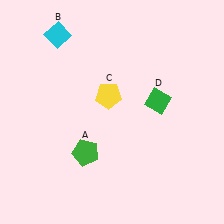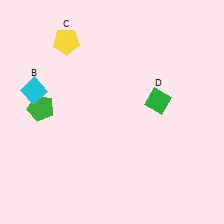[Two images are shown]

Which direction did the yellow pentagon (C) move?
The yellow pentagon (C) moved up.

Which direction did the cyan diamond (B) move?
The cyan diamond (B) moved down.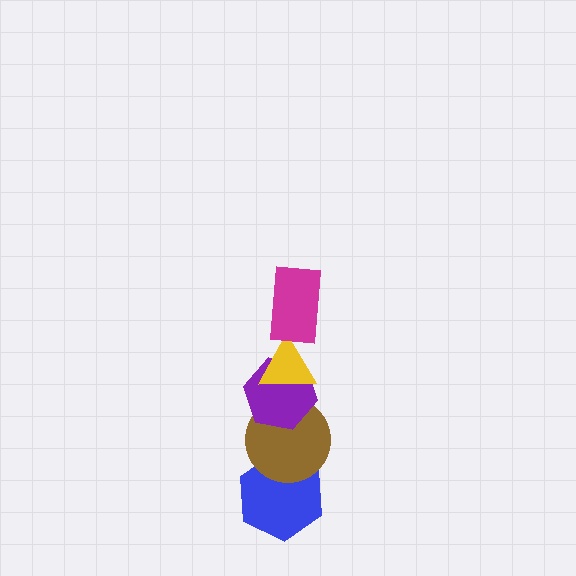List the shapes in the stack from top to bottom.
From top to bottom: the magenta rectangle, the yellow triangle, the purple hexagon, the brown circle, the blue hexagon.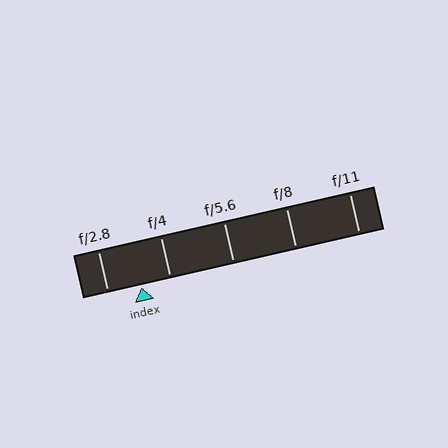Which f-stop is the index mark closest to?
The index mark is closest to f/4.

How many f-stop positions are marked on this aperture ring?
There are 5 f-stop positions marked.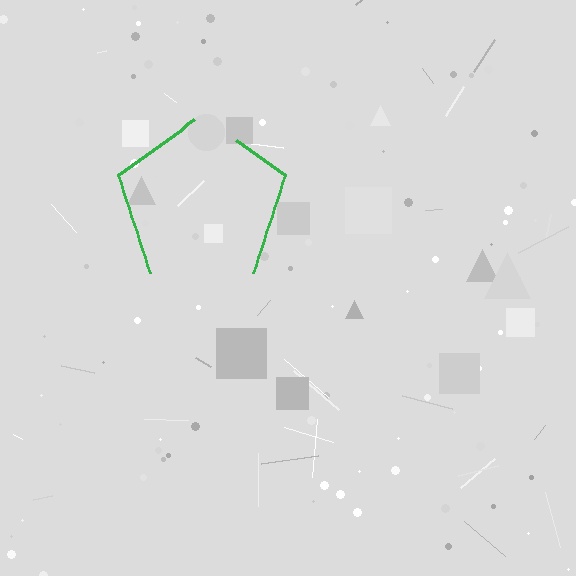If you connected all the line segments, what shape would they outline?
They would outline a pentagon.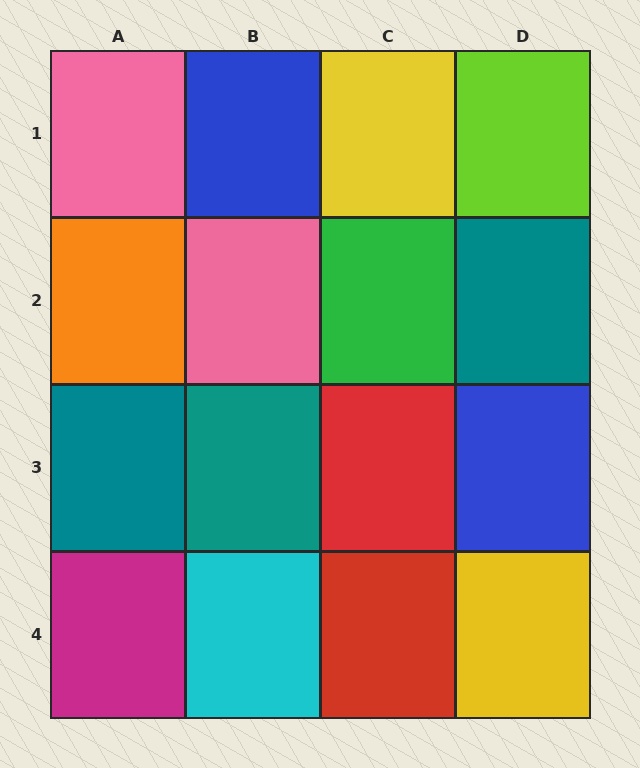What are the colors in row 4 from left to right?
Magenta, cyan, red, yellow.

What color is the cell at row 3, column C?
Red.